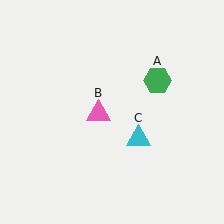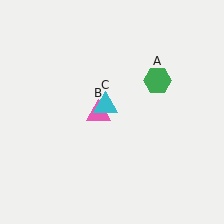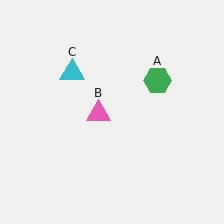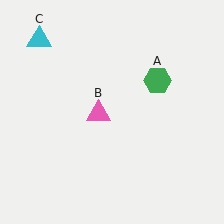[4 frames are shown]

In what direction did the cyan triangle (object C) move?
The cyan triangle (object C) moved up and to the left.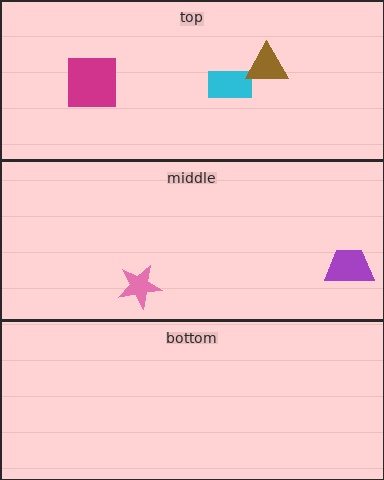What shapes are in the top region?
The cyan rectangle, the magenta square, the brown triangle.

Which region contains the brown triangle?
The top region.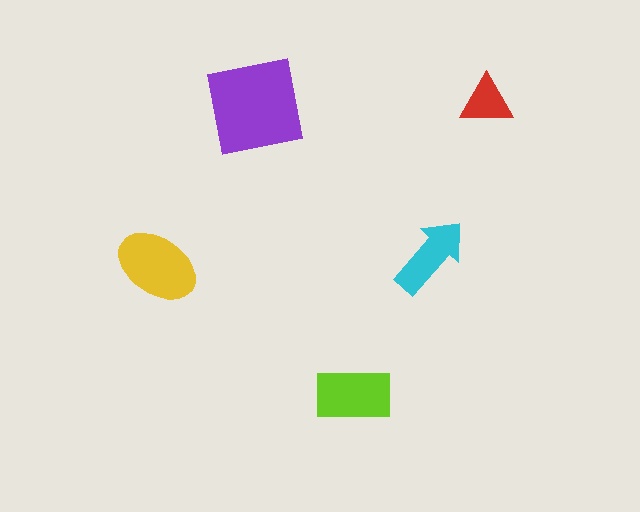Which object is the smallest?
The red triangle.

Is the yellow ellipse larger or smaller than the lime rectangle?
Larger.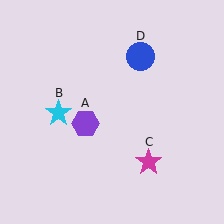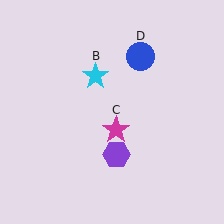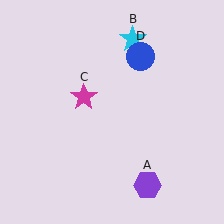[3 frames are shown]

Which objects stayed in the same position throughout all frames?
Blue circle (object D) remained stationary.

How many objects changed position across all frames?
3 objects changed position: purple hexagon (object A), cyan star (object B), magenta star (object C).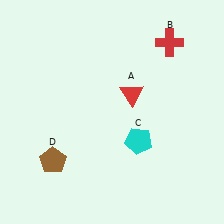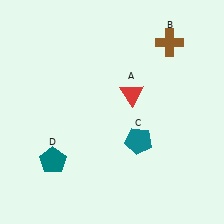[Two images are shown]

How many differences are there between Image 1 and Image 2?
There are 3 differences between the two images.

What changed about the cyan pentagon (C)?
In Image 1, C is cyan. In Image 2, it changed to teal.